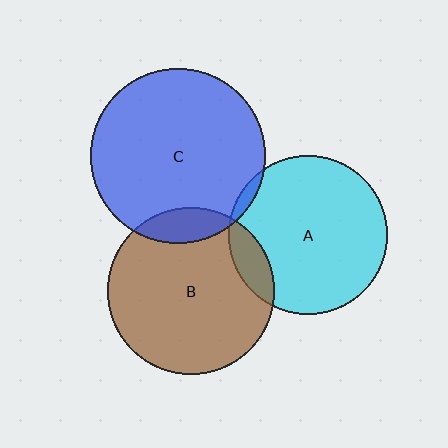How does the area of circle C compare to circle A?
Approximately 1.2 times.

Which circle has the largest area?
Circle C (blue).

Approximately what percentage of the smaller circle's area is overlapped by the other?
Approximately 10%.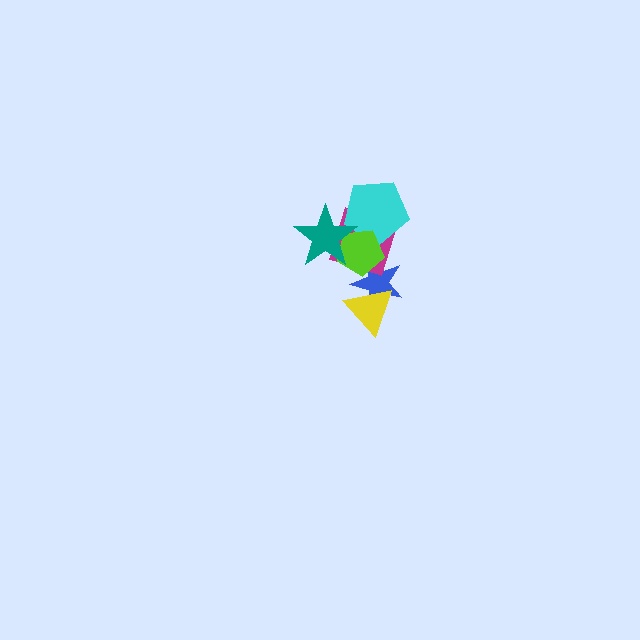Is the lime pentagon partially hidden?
Yes, it is partially covered by another shape.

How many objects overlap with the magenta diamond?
4 objects overlap with the magenta diamond.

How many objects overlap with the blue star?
3 objects overlap with the blue star.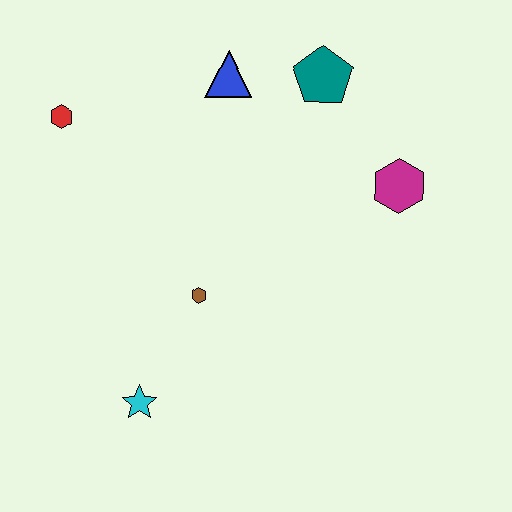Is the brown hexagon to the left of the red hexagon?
No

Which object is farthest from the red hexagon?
The magenta hexagon is farthest from the red hexagon.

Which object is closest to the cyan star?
The brown hexagon is closest to the cyan star.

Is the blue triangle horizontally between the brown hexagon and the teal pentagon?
Yes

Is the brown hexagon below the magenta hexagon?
Yes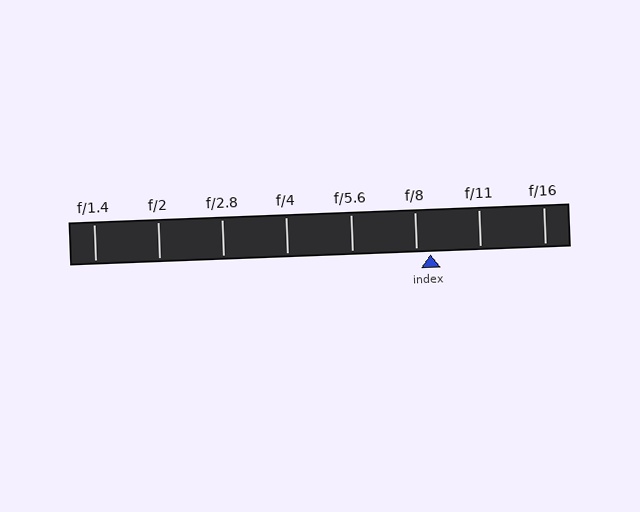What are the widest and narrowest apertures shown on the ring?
The widest aperture shown is f/1.4 and the narrowest is f/16.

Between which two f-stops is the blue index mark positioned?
The index mark is between f/8 and f/11.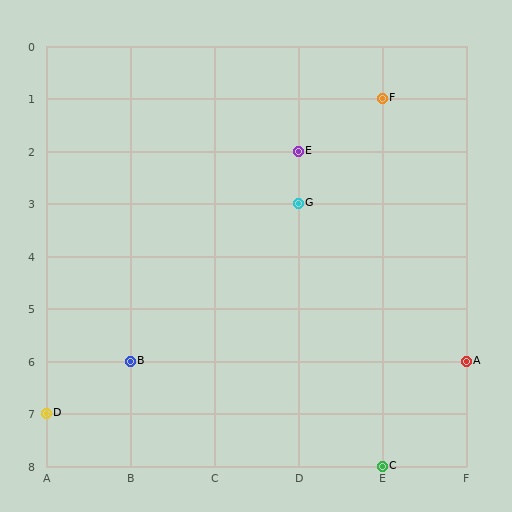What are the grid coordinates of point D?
Point D is at grid coordinates (A, 7).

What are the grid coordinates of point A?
Point A is at grid coordinates (F, 6).